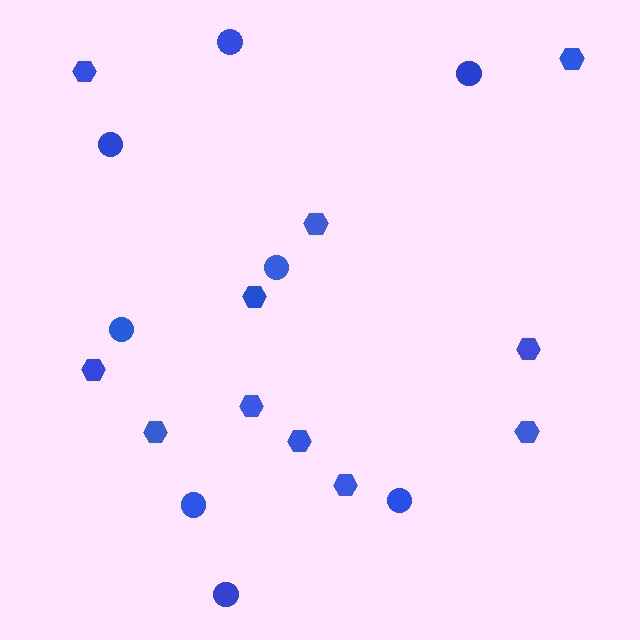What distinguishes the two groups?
There are 2 groups: one group of hexagons (11) and one group of circles (8).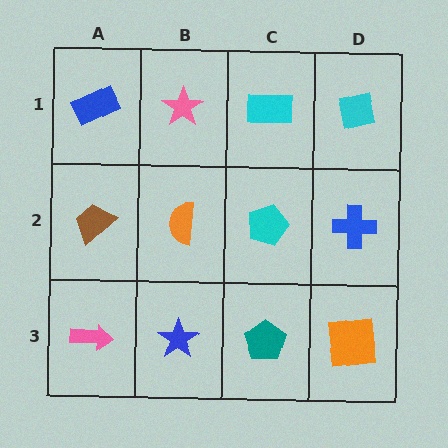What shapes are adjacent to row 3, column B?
An orange semicircle (row 2, column B), a pink arrow (row 3, column A), a teal pentagon (row 3, column C).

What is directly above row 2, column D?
A cyan square.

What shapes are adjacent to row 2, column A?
A blue rectangle (row 1, column A), a pink arrow (row 3, column A), an orange semicircle (row 2, column B).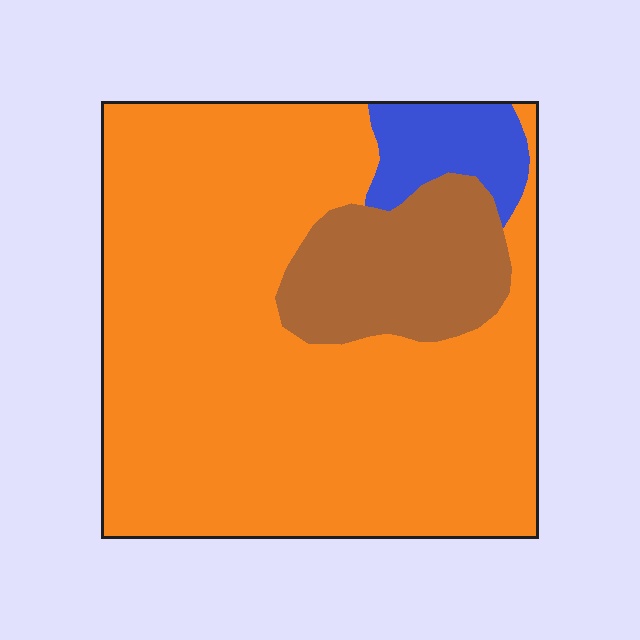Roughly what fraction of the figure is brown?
Brown takes up about one sixth (1/6) of the figure.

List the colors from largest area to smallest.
From largest to smallest: orange, brown, blue.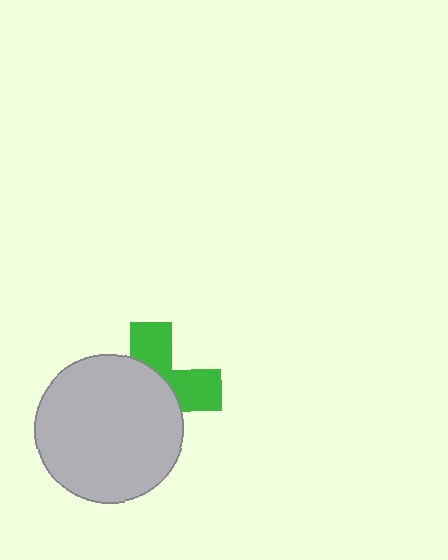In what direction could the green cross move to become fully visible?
The green cross could move toward the upper-right. That would shift it out from behind the light gray circle entirely.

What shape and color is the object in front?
The object in front is a light gray circle.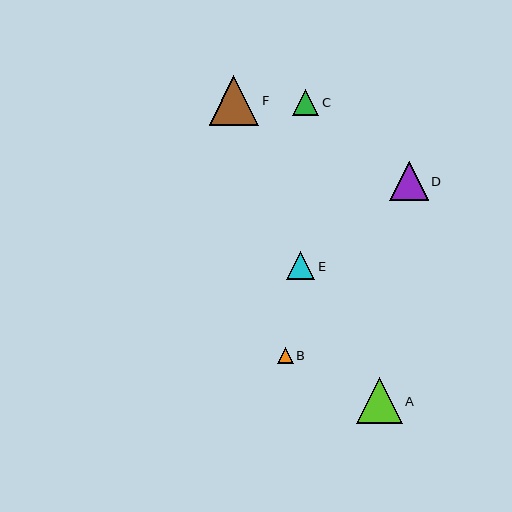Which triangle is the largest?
Triangle F is the largest with a size of approximately 50 pixels.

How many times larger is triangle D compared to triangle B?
Triangle D is approximately 2.4 times the size of triangle B.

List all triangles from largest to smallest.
From largest to smallest: F, A, D, E, C, B.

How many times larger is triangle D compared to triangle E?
Triangle D is approximately 1.3 times the size of triangle E.